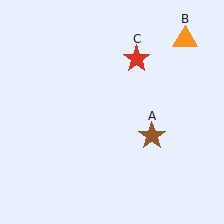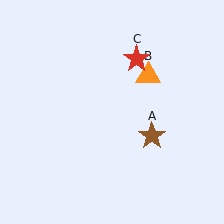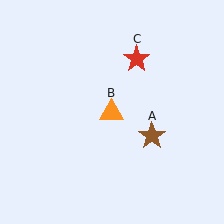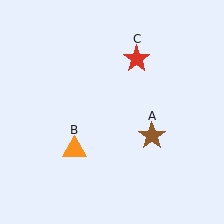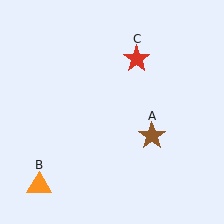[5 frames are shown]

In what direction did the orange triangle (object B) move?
The orange triangle (object B) moved down and to the left.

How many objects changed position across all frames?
1 object changed position: orange triangle (object B).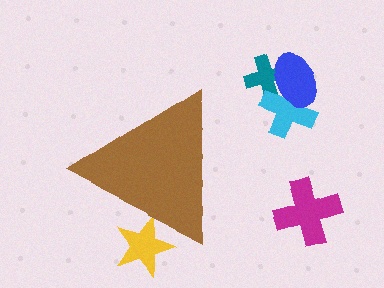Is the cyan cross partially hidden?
No, the cyan cross is fully visible.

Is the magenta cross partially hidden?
No, the magenta cross is fully visible.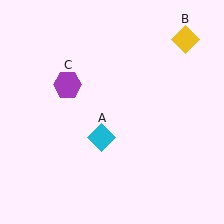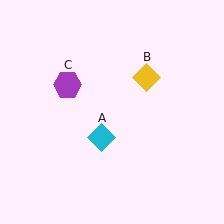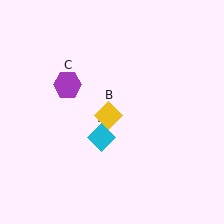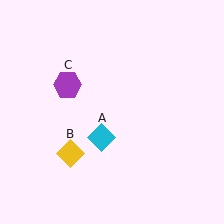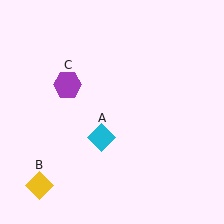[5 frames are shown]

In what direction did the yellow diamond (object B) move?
The yellow diamond (object B) moved down and to the left.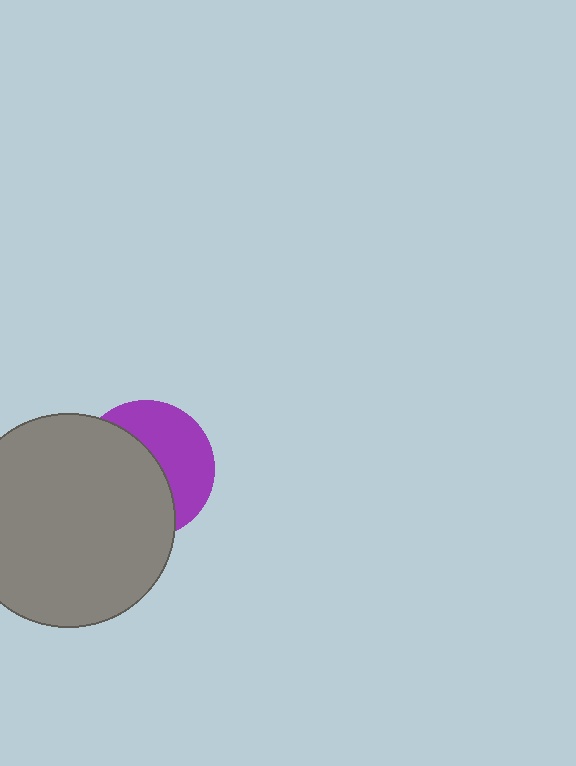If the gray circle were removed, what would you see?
You would see the complete purple circle.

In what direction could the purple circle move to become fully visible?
The purple circle could move right. That would shift it out from behind the gray circle entirely.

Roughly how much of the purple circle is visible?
A small part of it is visible (roughly 44%).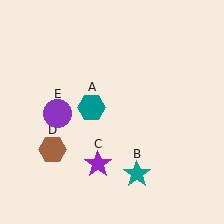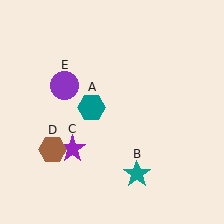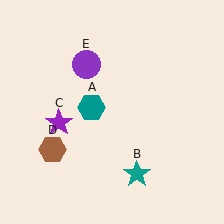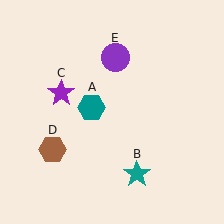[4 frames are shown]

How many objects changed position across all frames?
2 objects changed position: purple star (object C), purple circle (object E).